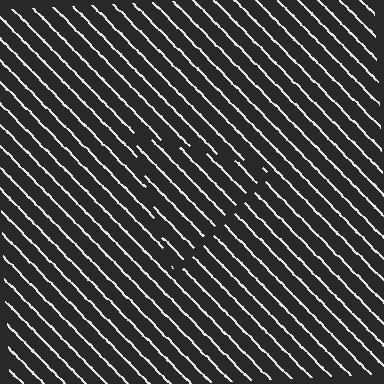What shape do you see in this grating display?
An illusory triangle. The interior of the shape contains the same grating, shifted by half a period — the contour is defined by the phase discontinuity where line-ends from the inner and outer gratings abut.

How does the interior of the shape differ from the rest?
The interior of the shape contains the same grating, shifted by half a period — the contour is defined by the phase discontinuity where line-ends from the inner and outer gratings abut.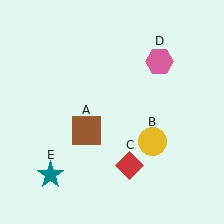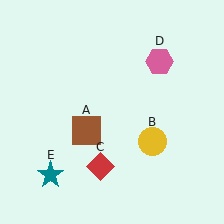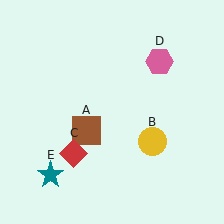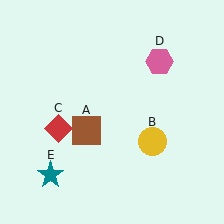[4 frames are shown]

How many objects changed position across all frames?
1 object changed position: red diamond (object C).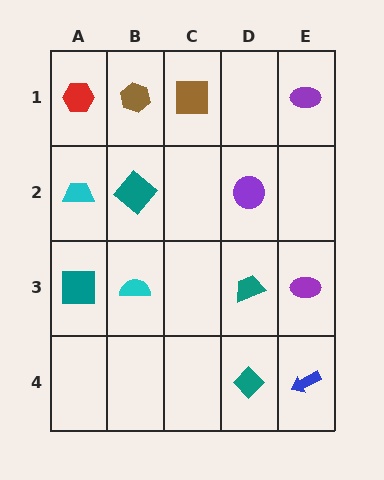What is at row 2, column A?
A cyan trapezoid.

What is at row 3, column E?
A purple ellipse.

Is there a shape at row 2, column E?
No, that cell is empty.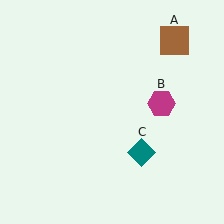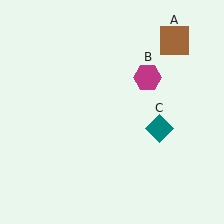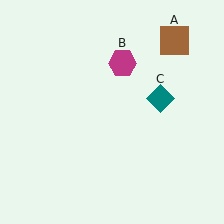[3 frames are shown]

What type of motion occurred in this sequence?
The magenta hexagon (object B), teal diamond (object C) rotated counterclockwise around the center of the scene.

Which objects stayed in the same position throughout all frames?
Brown square (object A) remained stationary.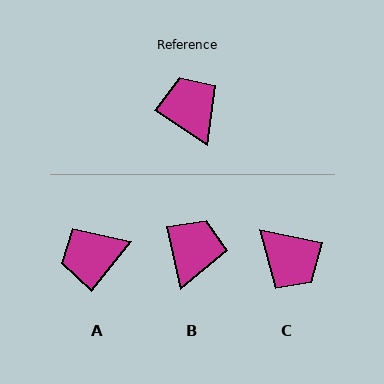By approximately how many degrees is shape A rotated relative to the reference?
Approximately 85 degrees counter-clockwise.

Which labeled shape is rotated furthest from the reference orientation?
C, about 158 degrees away.